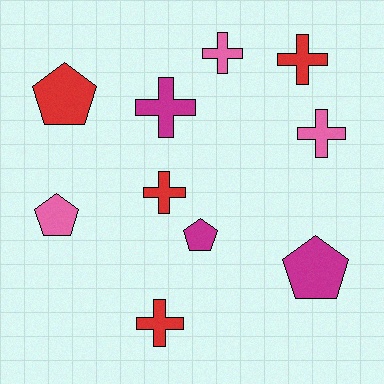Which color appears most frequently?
Red, with 4 objects.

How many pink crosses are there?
There are 2 pink crosses.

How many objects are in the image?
There are 10 objects.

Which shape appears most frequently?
Cross, with 6 objects.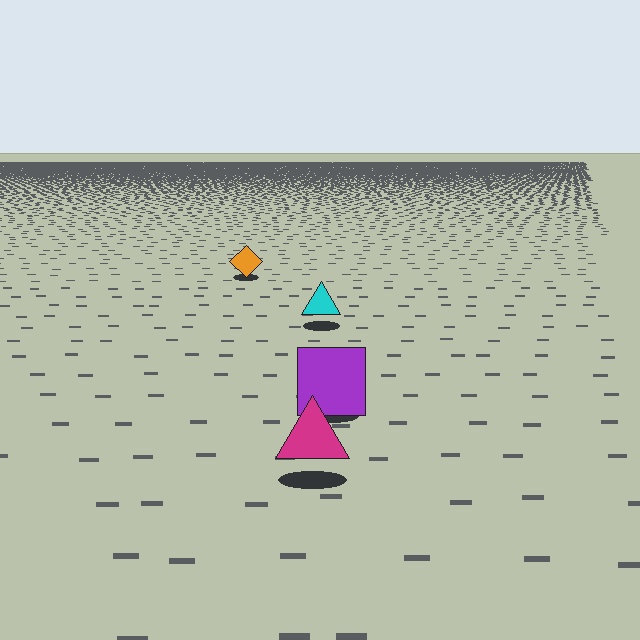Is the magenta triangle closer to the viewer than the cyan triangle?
Yes. The magenta triangle is closer — you can tell from the texture gradient: the ground texture is coarser near it.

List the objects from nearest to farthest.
From nearest to farthest: the magenta triangle, the purple square, the cyan triangle, the orange diamond.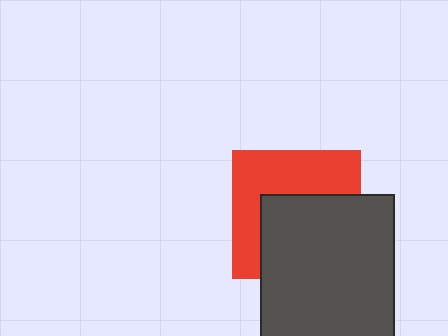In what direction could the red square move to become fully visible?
The red square could move up. That would shift it out from behind the dark gray rectangle entirely.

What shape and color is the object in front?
The object in front is a dark gray rectangle.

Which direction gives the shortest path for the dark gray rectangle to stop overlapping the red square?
Moving down gives the shortest separation.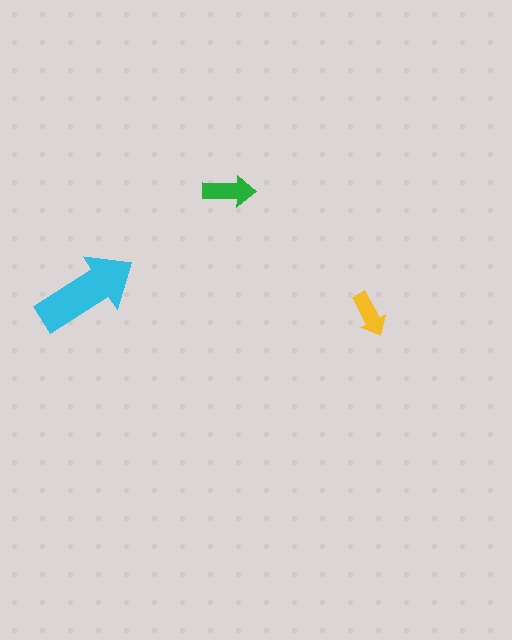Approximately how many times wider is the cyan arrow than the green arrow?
About 2 times wider.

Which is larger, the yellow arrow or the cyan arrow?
The cyan one.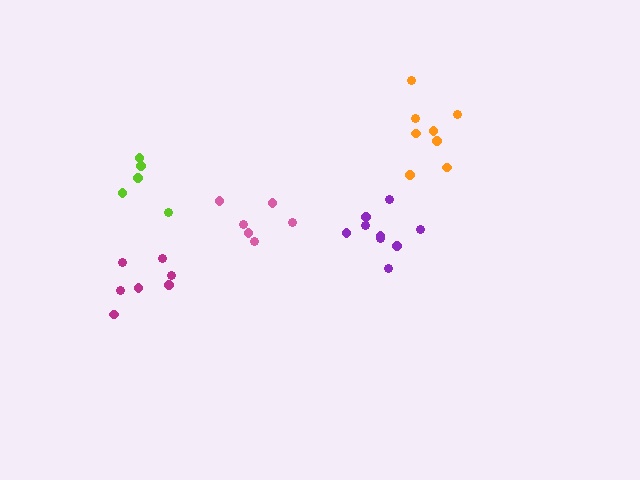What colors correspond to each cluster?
The clusters are colored: pink, magenta, purple, lime, orange.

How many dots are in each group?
Group 1: 6 dots, Group 2: 7 dots, Group 3: 9 dots, Group 4: 5 dots, Group 5: 8 dots (35 total).